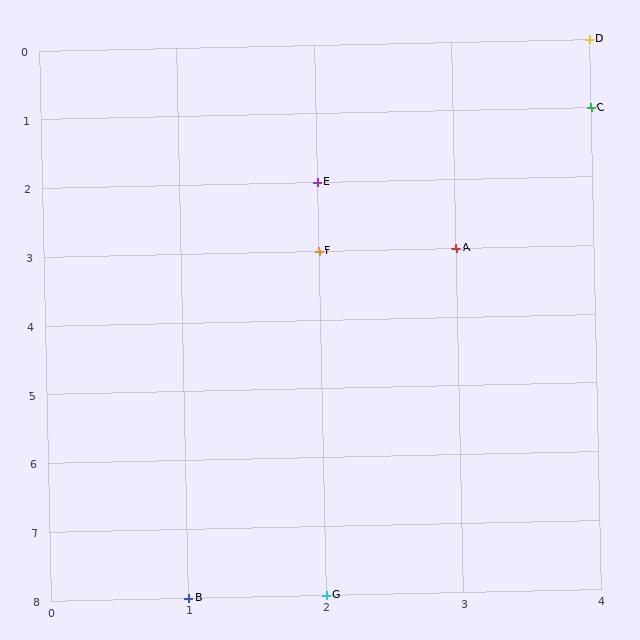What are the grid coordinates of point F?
Point F is at grid coordinates (2, 3).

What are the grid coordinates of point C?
Point C is at grid coordinates (4, 1).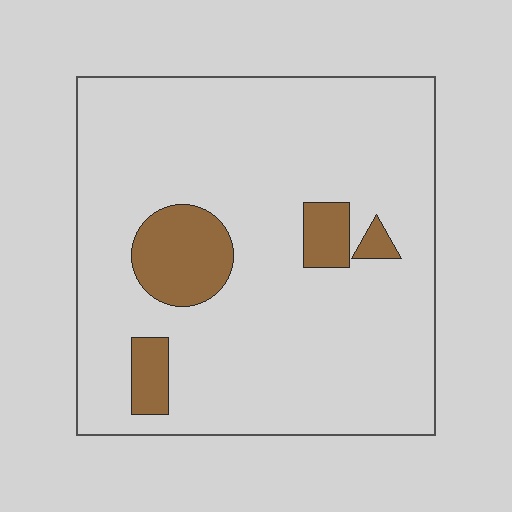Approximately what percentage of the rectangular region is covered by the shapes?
Approximately 10%.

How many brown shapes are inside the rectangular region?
4.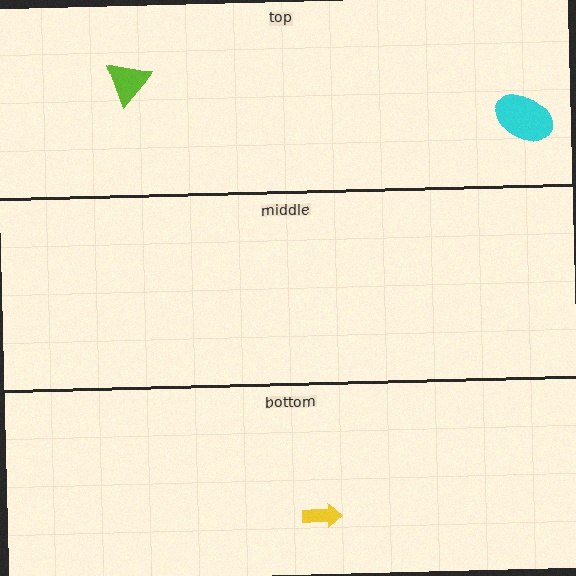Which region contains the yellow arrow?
The bottom region.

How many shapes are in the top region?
2.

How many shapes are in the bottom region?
1.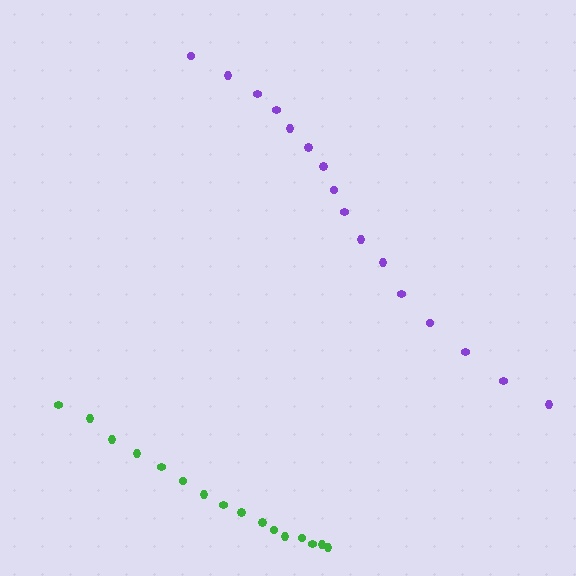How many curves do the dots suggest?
There are 2 distinct paths.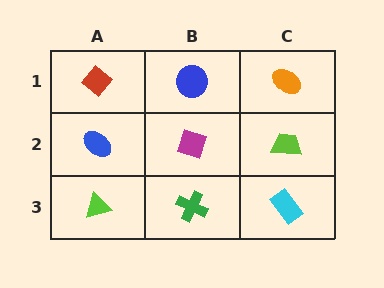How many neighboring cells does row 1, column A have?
2.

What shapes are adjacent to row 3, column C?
A lime trapezoid (row 2, column C), a green cross (row 3, column B).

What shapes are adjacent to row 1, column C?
A lime trapezoid (row 2, column C), a blue circle (row 1, column B).